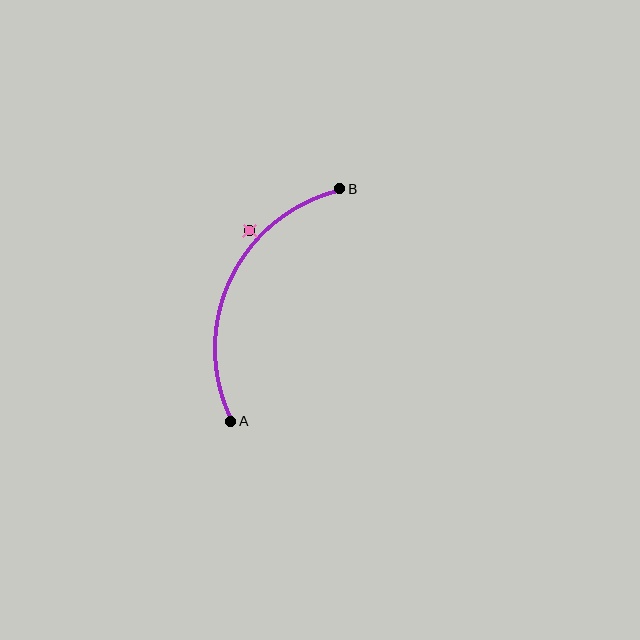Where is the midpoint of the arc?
The arc midpoint is the point on the curve farthest from the straight line joining A and B. It sits to the left of that line.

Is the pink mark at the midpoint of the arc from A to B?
No — the pink mark does not lie on the arc at all. It sits slightly outside the curve.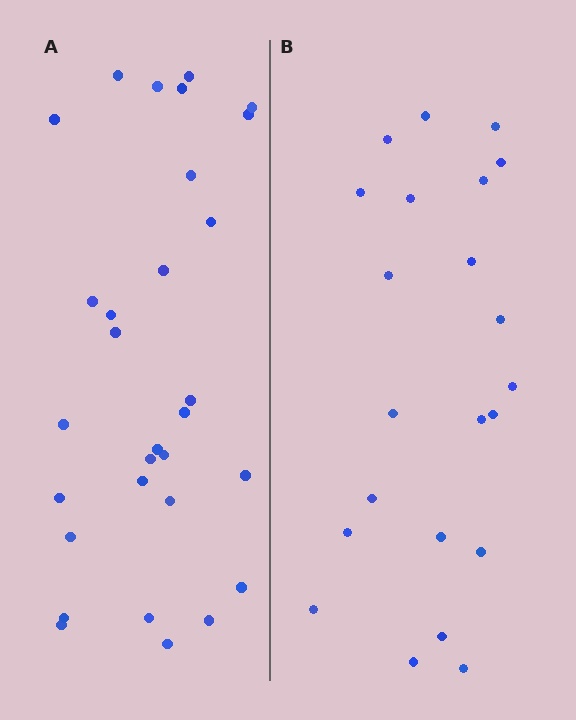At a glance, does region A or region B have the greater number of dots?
Region A (the left region) has more dots.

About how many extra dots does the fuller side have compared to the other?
Region A has roughly 8 or so more dots than region B.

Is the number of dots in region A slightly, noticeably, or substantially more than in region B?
Region A has noticeably more, but not dramatically so. The ratio is roughly 1.4 to 1.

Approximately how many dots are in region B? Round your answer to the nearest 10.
About 20 dots. (The exact count is 22, which rounds to 20.)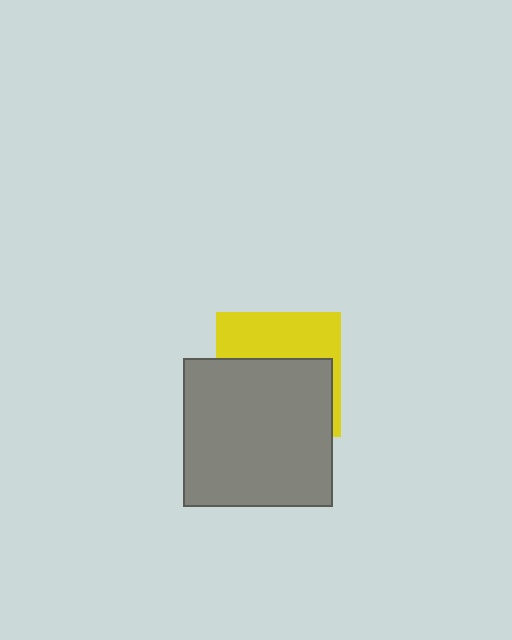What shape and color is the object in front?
The object in front is a gray square.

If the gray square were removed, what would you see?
You would see the complete yellow square.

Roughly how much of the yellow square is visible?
A small part of it is visible (roughly 41%).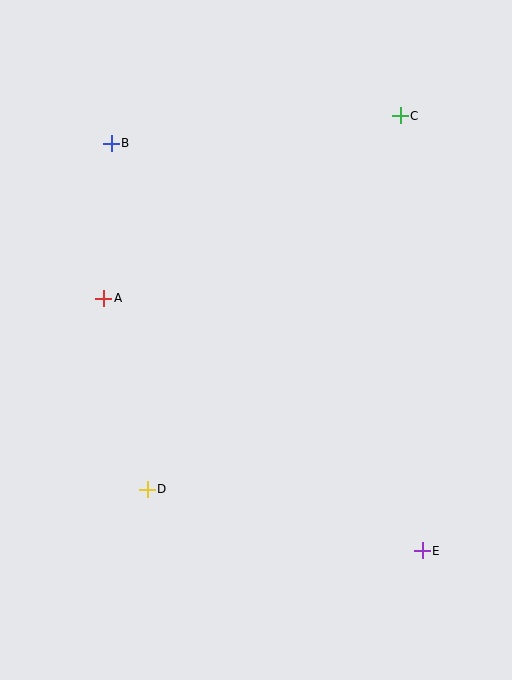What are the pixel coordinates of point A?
Point A is at (104, 298).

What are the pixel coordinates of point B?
Point B is at (111, 143).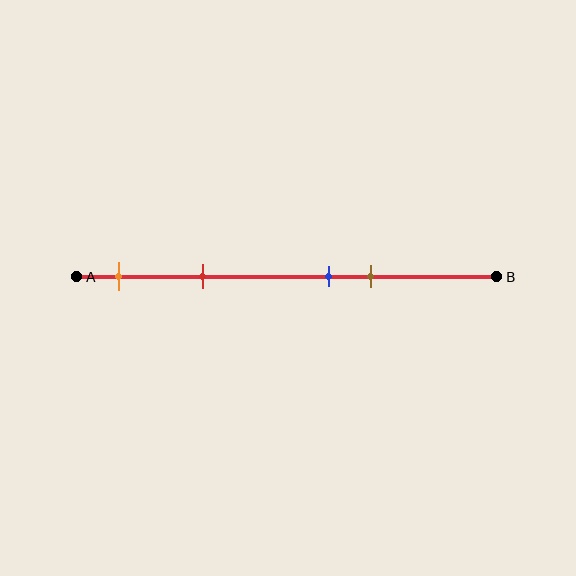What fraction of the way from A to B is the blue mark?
The blue mark is approximately 60% (0.6) of the way from A to B.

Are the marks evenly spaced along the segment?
No, the marks are not evenly spaced.